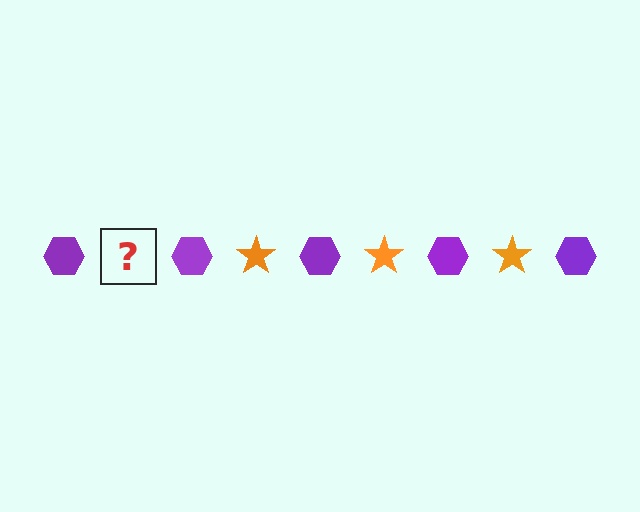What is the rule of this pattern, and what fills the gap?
The rule is that the pattern alternates between purple hexagon and orange star. The gap should be filled with an orange star.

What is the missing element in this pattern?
The missing element is an orange star.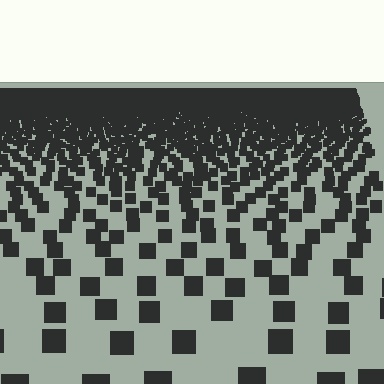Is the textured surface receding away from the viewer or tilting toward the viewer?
The surface is receding away from the viewer. Texture elements get smaller and denser toward the top.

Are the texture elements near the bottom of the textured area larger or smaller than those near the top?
Larger. Near the bottom, elements are closer to the viewer and appear at a bigger on-screen size.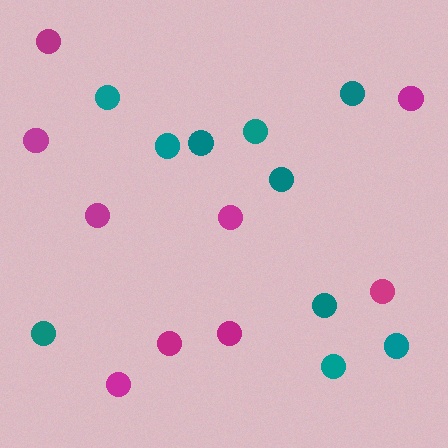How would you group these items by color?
There are 2 groups: one group of magenta circles (9) and one group of teal circles (10).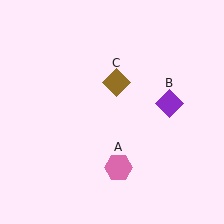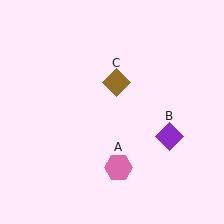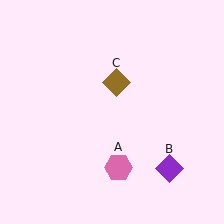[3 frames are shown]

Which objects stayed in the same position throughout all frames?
Pink hexagon (object A) and brown diamond (object C) remained stationary.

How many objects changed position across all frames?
1 object changed position: purple diamond (object B).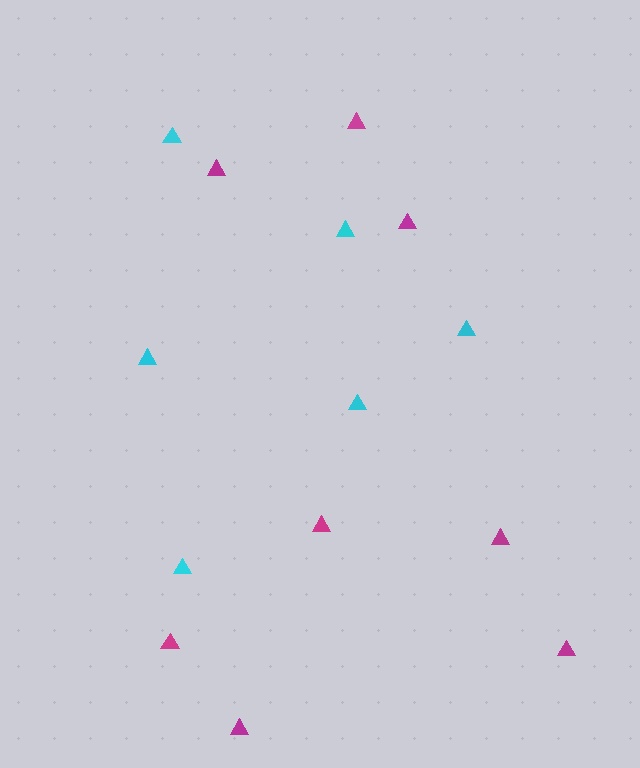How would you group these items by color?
There are 2 groups: one group of magenta triangles (8) and one group of cyan triangles (6).